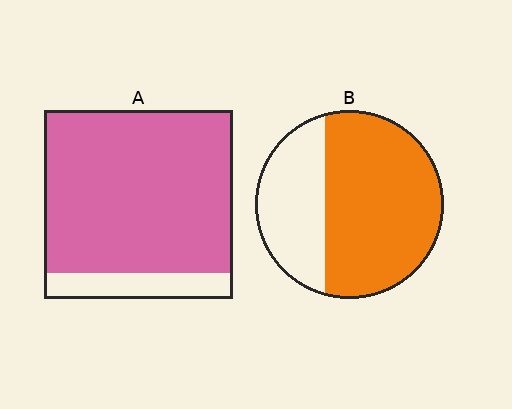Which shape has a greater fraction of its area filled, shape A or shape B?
Shape A.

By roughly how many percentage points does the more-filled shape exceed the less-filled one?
By roughly 20 percentage points (A over B).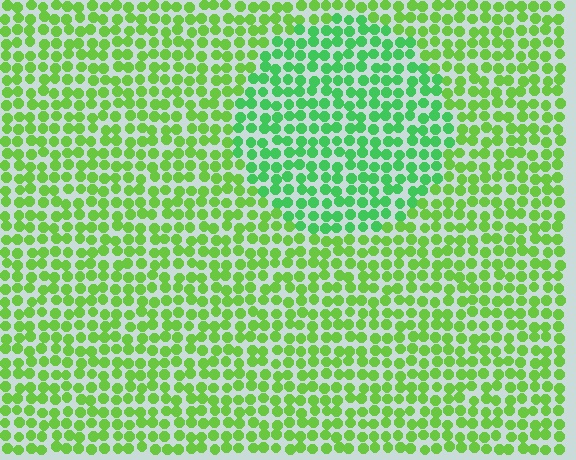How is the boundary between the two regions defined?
The boundary is defined purely by a slight shift in hue (about 30 degrees). Spacing, size, and orientation are identical on both sides.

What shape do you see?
I see a circle.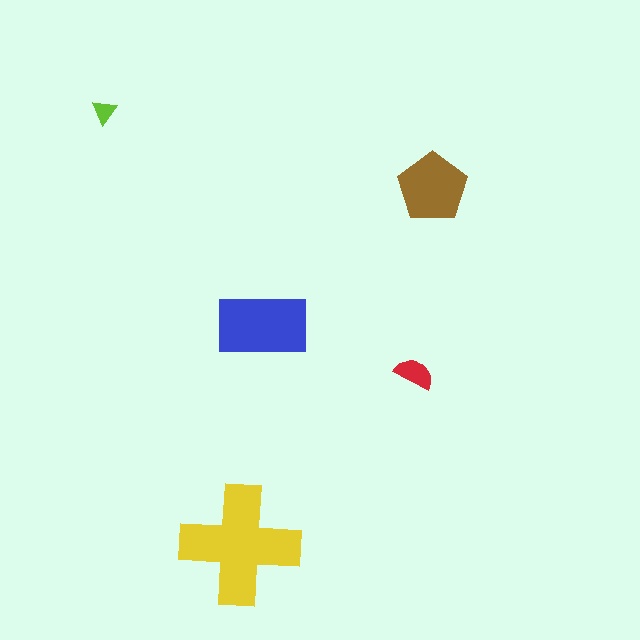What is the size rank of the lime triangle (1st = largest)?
5th.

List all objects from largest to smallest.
The yellow cross, the blue rectangle, the brown pentagon, the red semicircle, the lime triangle.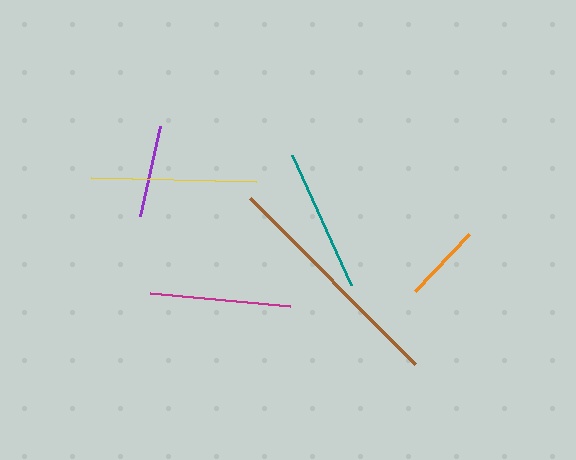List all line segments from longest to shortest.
From longest to shortest: brown, yellow, teal, magenta, purple, orange.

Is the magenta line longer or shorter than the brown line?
The brown line is longer than the magenta line.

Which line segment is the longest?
The brown line is the longest at approximately 234 pixels.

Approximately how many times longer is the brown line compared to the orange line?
The brown line is approximately 3.0 times the length of the orange line.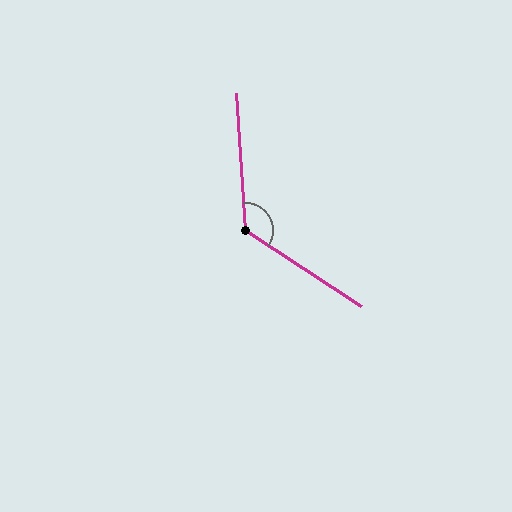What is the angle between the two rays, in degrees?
Approximately 127 degrees.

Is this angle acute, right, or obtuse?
It is obtuse.